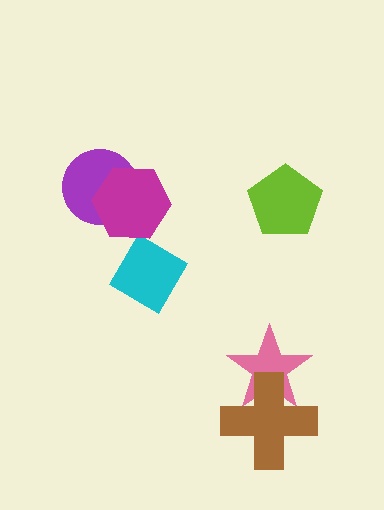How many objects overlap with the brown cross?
1 object overlaps with the brown cross.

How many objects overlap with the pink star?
1 object overlaps with the pink star.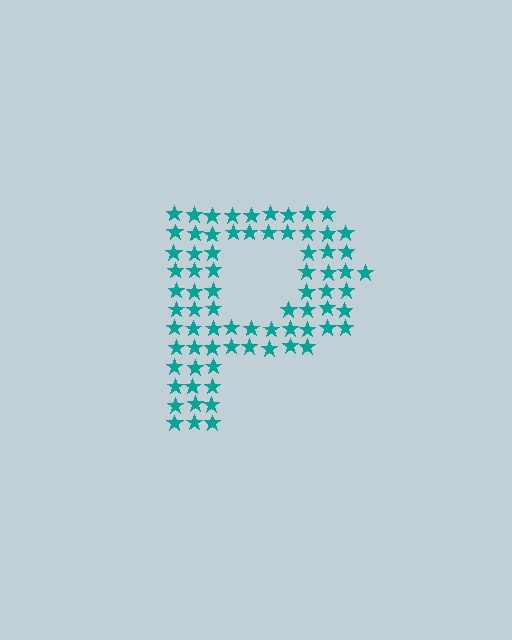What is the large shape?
The large shape is the letter P.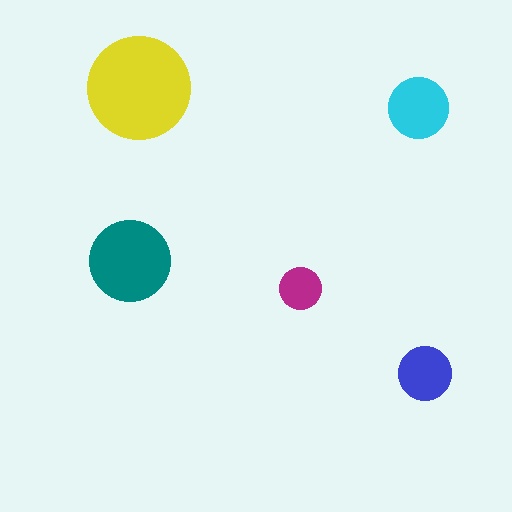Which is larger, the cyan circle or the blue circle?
The cyan one.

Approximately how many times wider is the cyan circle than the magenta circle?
About 1.5 times wider.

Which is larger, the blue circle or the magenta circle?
The blue one.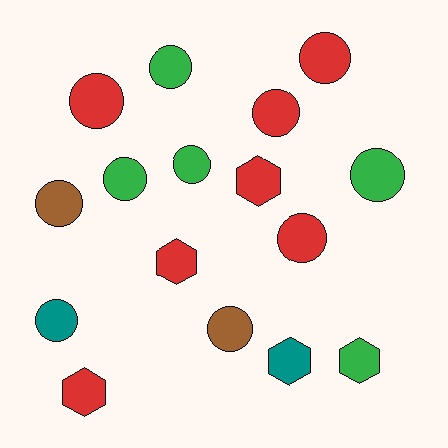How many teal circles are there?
There is 1 teal circle.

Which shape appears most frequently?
Circle, with 11 objects.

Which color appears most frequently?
Red, with 7 objects.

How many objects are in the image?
There are 16 objects.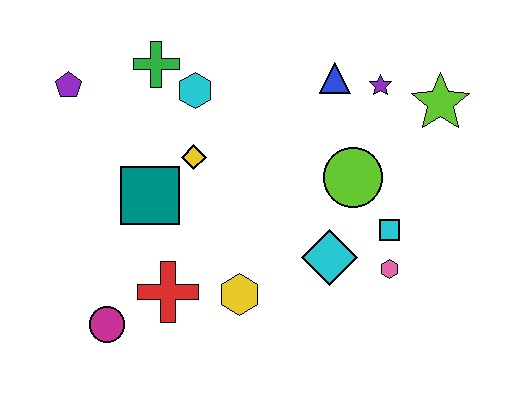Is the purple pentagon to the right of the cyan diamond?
No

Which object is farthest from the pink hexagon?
The purple pentagon is farthest from the pink hexagon.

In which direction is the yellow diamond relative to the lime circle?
The yellow diamond is to the left of the lime circle.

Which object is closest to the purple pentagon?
The green cross is closest to the purple pentagon.